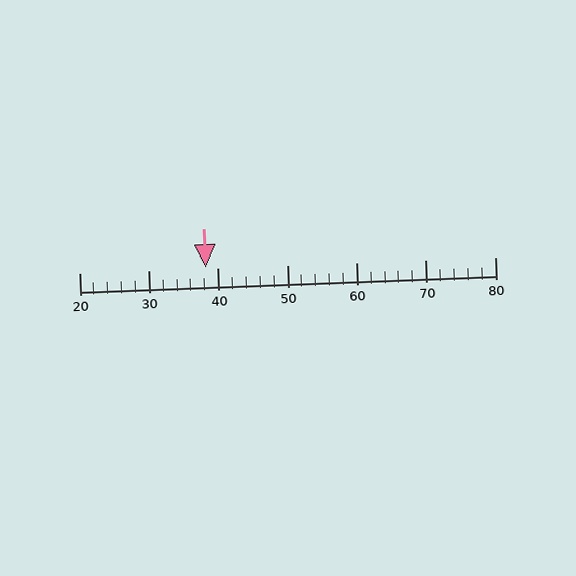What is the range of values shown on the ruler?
The ruler shows values from 20 to 80.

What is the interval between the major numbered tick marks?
The major tick marks are spaced 10 units apart.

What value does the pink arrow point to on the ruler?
The pink arrow points to approximately 38.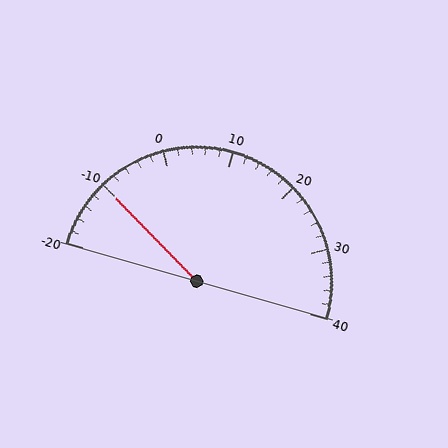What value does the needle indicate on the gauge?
The needle indicates approximately -10.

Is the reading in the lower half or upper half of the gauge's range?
The reading is in the lower half of the range (-20 to 40).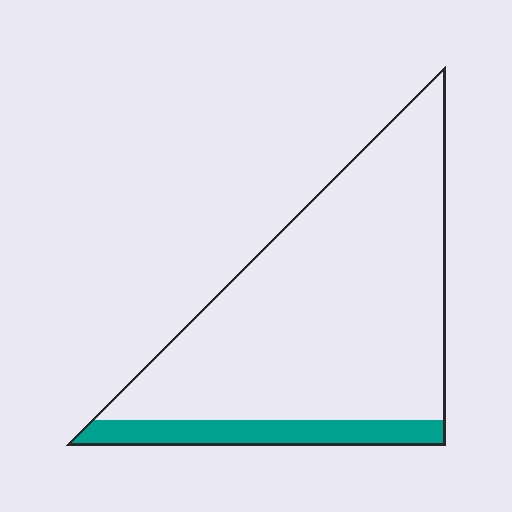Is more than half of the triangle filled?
No.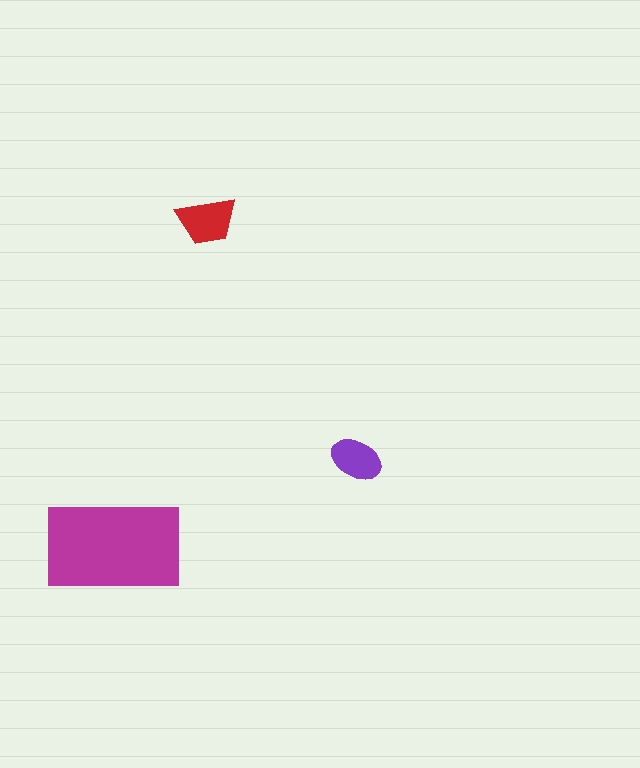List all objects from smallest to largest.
The purple ellipse, the red trapezoid, the magenta rectangle.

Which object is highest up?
The red trapezoid is topmost.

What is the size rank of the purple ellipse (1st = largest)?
3rd.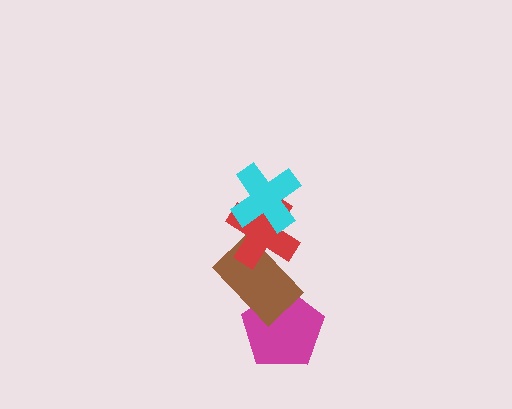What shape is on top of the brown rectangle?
The red cross is on top of the brown rectangle.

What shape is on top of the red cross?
The cyan cross is on top of the red cross.